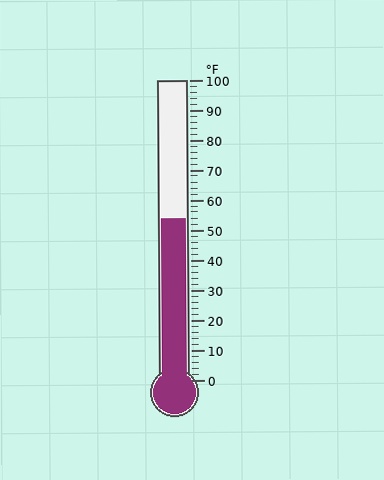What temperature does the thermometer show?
The thermometer shows approximately 54°F.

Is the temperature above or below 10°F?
The temperature is above 10°F.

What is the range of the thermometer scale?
The thermometer scale ranges from 0°F to 100°F.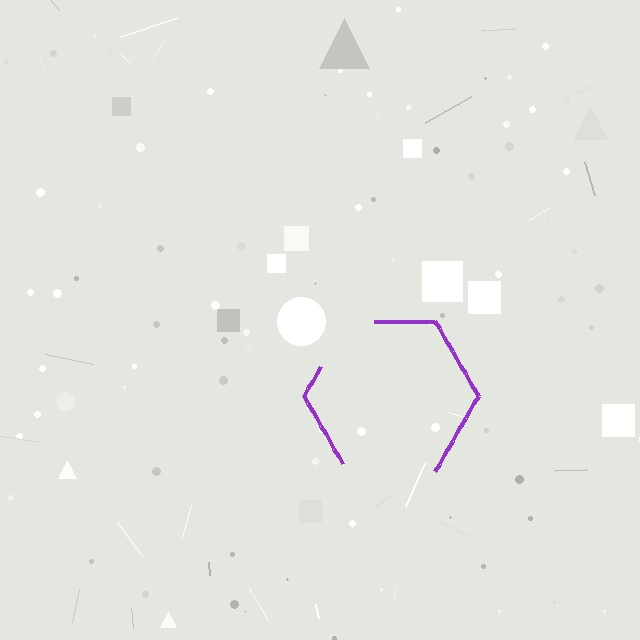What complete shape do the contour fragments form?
The contour fragments form a hexagon.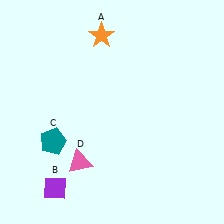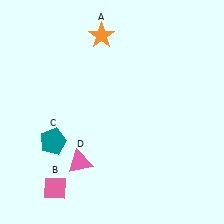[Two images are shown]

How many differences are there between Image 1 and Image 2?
There is 1 difference between the two images.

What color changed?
The diamond (B) changed from purple in Image 1 to pink in Image 2.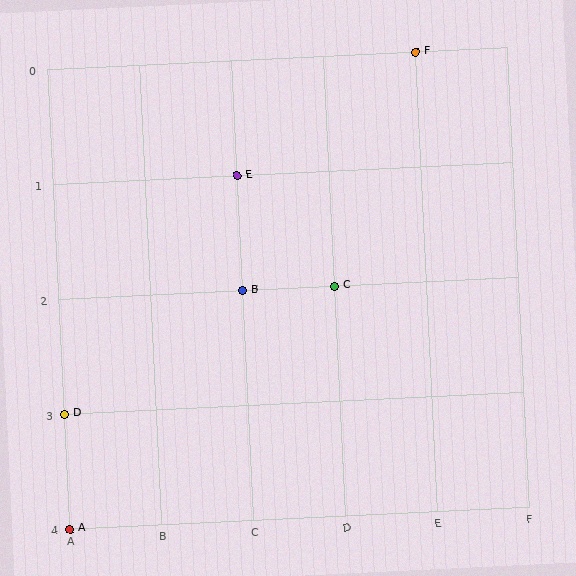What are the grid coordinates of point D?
Point D is at grid coordinates (A, 3).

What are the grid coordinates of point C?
Point C is at grid coordinates (D, 2).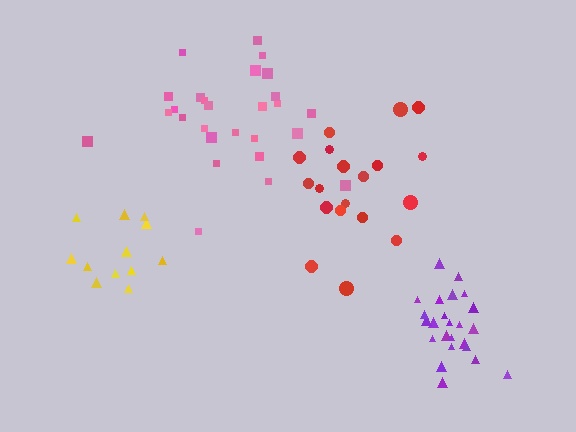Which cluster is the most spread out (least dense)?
Pink.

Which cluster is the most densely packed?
Purple.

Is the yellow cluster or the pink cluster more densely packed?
Yellow.